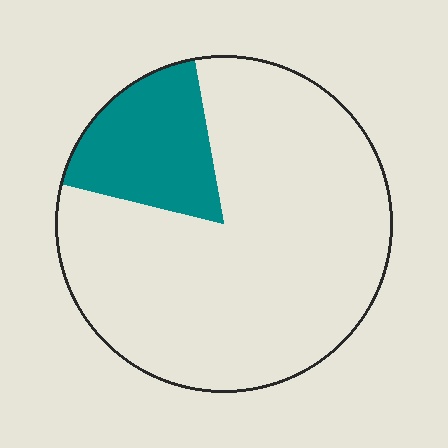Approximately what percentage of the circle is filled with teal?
Approximately 20%.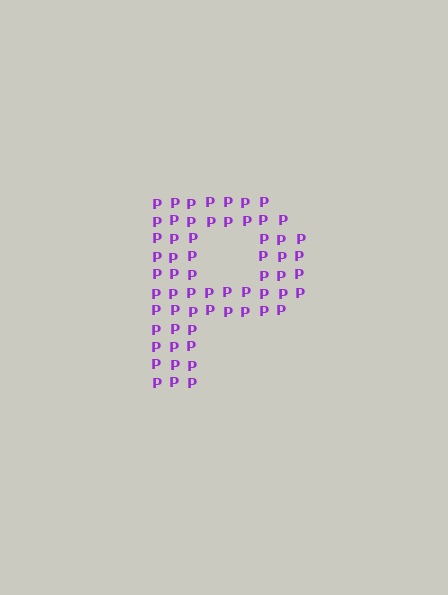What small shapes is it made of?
It is made of small letter P's.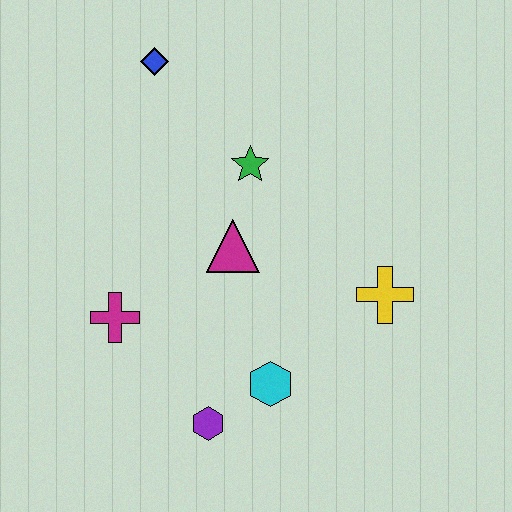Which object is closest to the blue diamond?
The green star is closest to the blue diamond.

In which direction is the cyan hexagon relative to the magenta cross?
The cyan hexagon is to the right of the magenta cross.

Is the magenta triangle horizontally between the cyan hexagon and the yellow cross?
No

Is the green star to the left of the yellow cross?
Yes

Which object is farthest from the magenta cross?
The yellow cross is farthest from the magenta cross.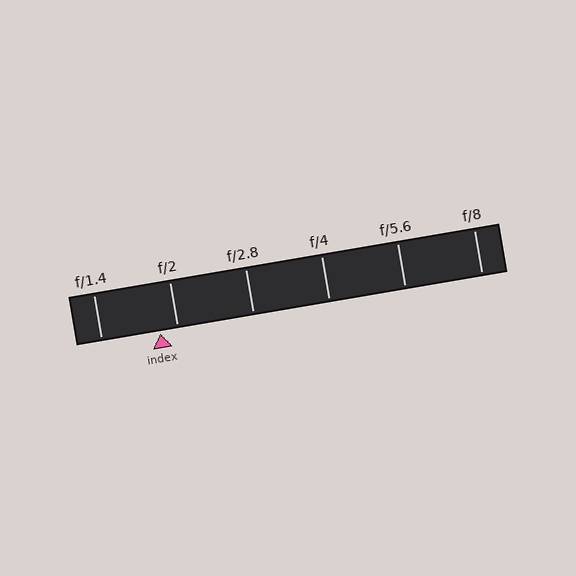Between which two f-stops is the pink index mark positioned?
The index mark is between f/1.4 and f/2.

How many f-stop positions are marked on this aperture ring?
There are 6 f-stop positions marked.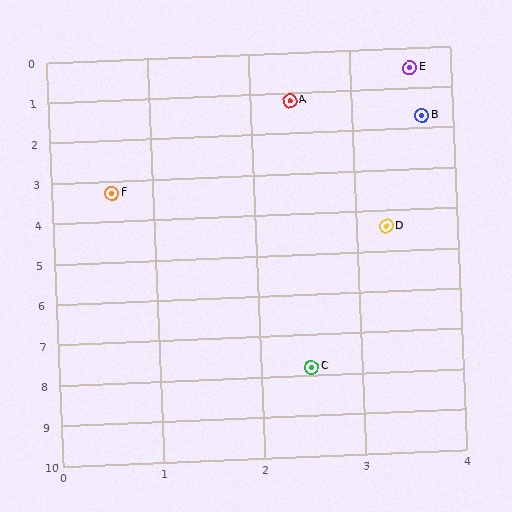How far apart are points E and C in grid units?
Points E and C are about 7.4 grid units apart.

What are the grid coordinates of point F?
Point F is at approximately (0.6, 3.3).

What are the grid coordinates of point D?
Point D is at approximately (3.3, 4.4).